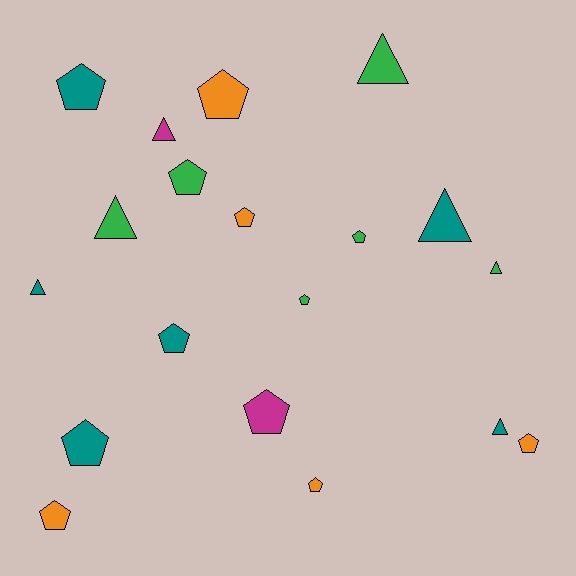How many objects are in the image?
There are 19 objects.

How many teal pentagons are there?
There are 3 teal pentagons.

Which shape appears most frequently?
Pentagon, with 12 objects.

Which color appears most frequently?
Green, with 6 objects.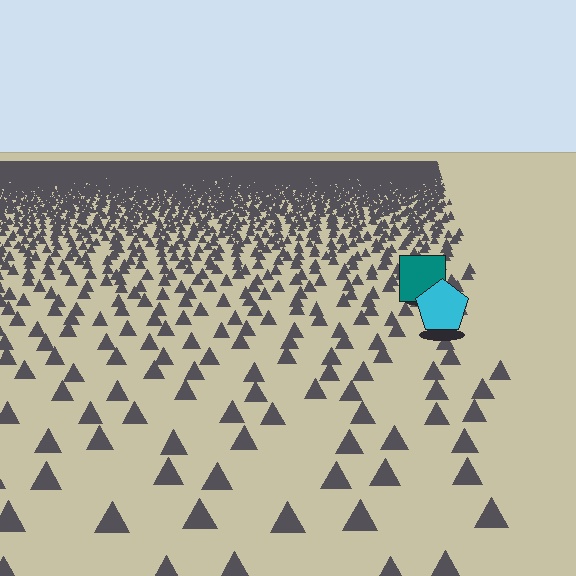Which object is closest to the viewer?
The cyan pentagon is closest. The texture marks near it are larger and more spread out.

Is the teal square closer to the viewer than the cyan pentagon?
No. The cyan pentagon is closer — you can tell from the texture gradient: the ground texture is coarser near it.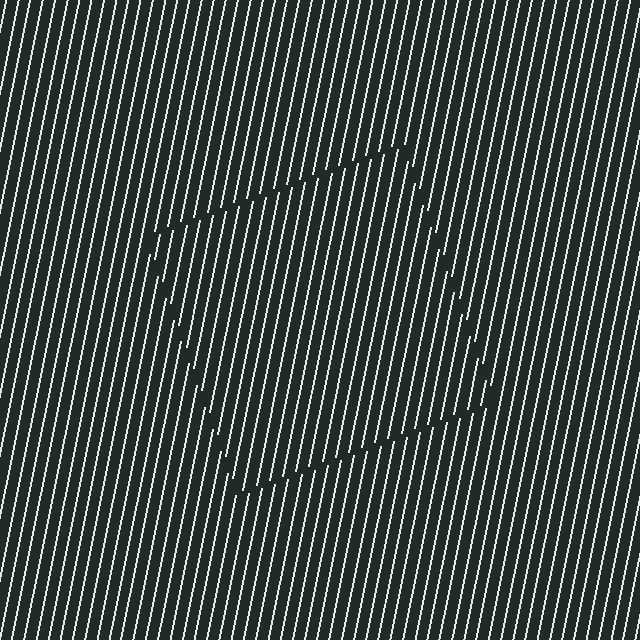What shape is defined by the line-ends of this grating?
An illusory square. The interior of the shape contains the same grating, shifted by half a period — the contour is defined by the phase discontinuity where line-ends from the inner and outer gratings abut.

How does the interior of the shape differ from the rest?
The interior of the shape contains the same grating, shifted by half a period — the contour is defined by the phase discontinuity where line-ends from the inner and outer gratings abut.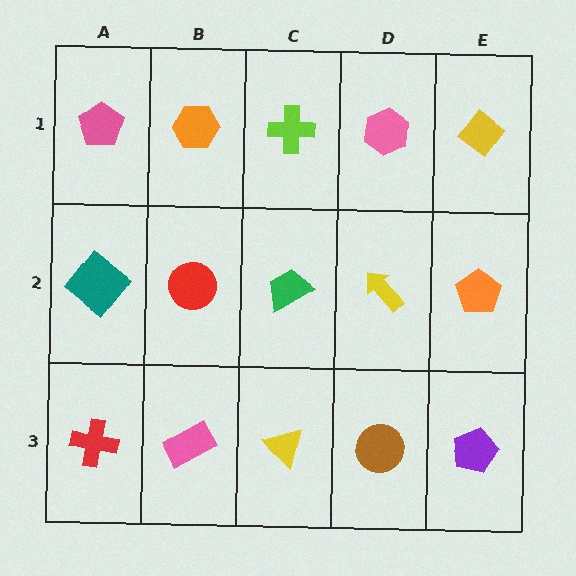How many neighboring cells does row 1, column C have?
3.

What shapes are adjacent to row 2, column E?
A yellow diamond (row 1, column E), a purple pentagon (row 3, column E), a yellow arrow (row 2, column D).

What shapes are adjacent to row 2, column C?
A lime cross (row 1, column C), a yellow triangle (row 3, column C), a red circle (row 2, column B), a yellow arrow (row 2, column D).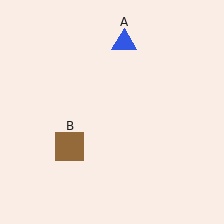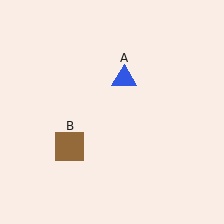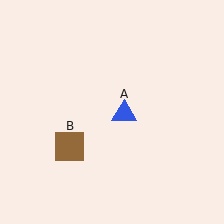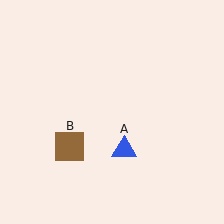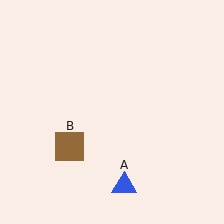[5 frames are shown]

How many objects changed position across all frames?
1 object changed position: blue triangle (object A).